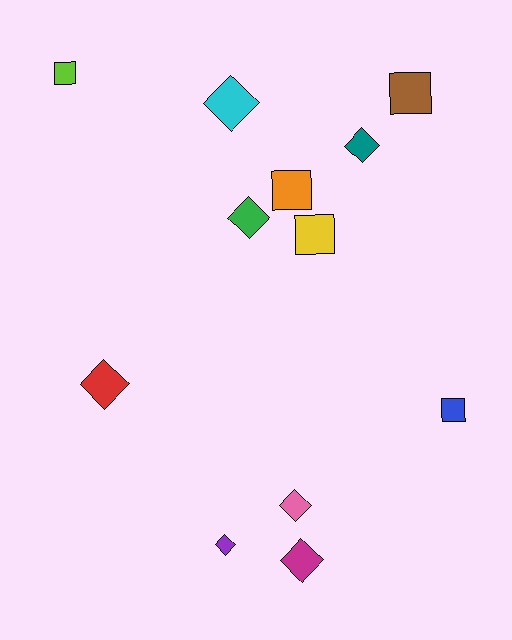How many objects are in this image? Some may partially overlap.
There are 12 objects.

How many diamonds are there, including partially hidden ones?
There are 7 diamonds.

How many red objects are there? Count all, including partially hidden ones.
There is 1 red object.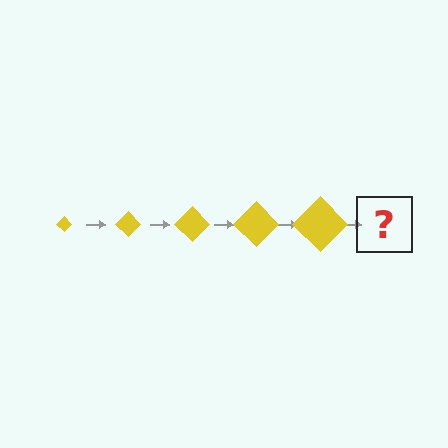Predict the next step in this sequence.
The next step is a yellow diamond, larger than the previous one.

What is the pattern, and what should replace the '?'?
The pattern is that the diamond gets progressively larger each step. The '?' should be a yellow diamond, larger than the previous one.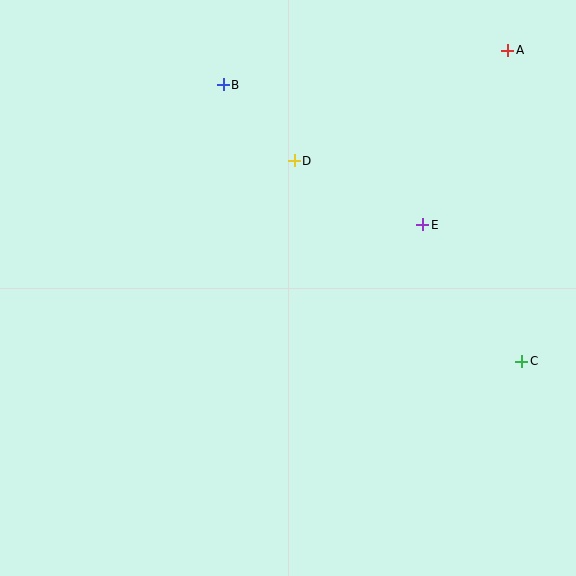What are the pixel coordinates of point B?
Point B is at (223, 85).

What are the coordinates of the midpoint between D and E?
The midpoint between D and E is at (359, 193).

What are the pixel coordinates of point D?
Point D is at (294, 161).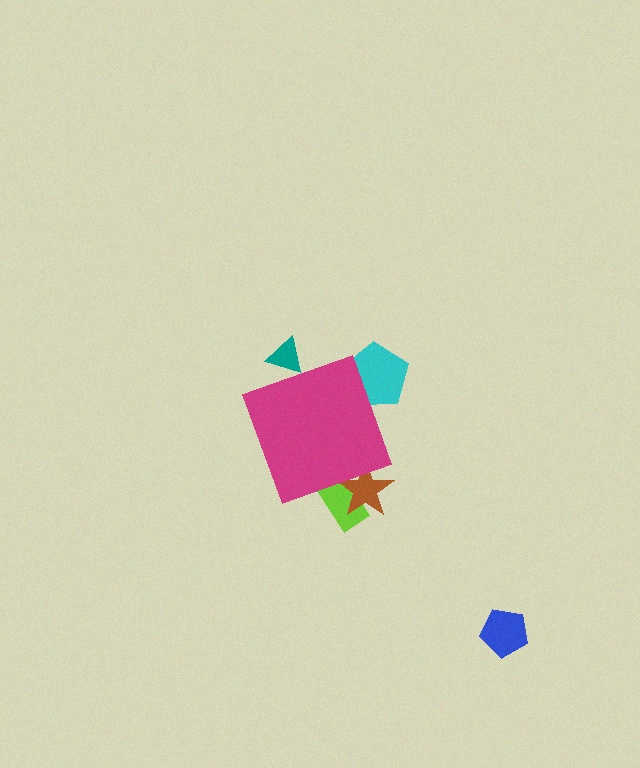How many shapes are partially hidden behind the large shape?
4 shapes are partially hidden.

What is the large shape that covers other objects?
A magenta diamond.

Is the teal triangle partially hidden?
Yes, the teal triangle is partially hidden behind the magenta diamond.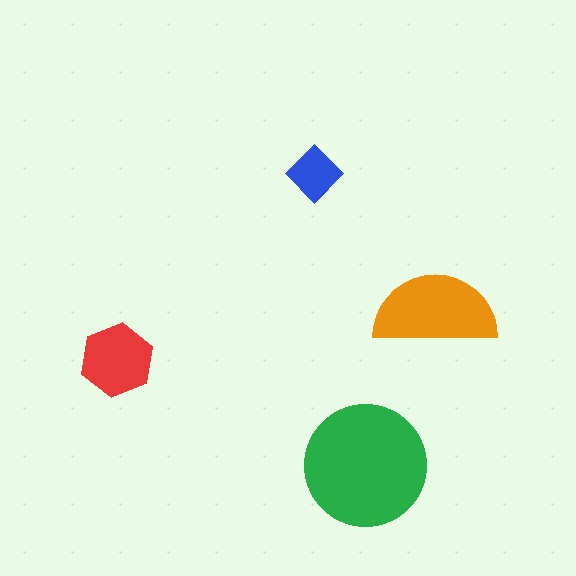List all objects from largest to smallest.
The green circle, the orange semicircle, the red hexagon, the blue diamond.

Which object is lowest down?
The green circle is bottommost.